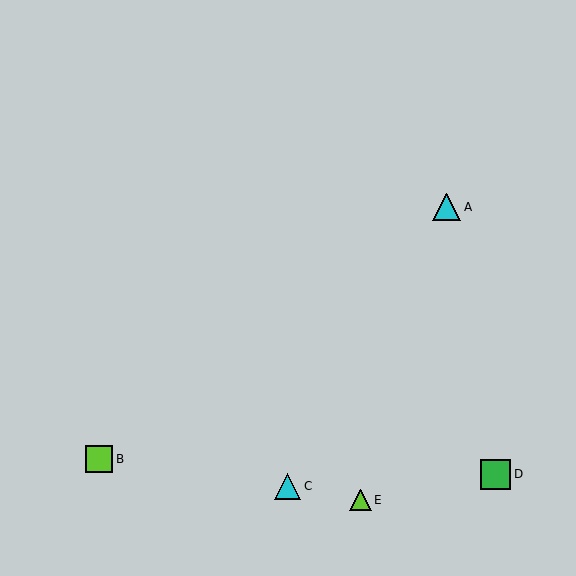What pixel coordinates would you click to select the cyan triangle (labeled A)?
Click at (447, 207) to select the cyan triangle A.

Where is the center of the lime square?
The center of the lime square is at (99, 459).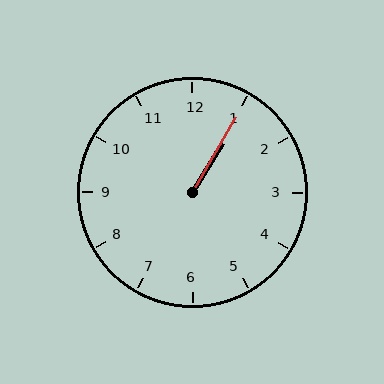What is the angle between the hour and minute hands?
Approximately 2 degrees.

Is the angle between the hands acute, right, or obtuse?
It is acute.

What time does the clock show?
1:05.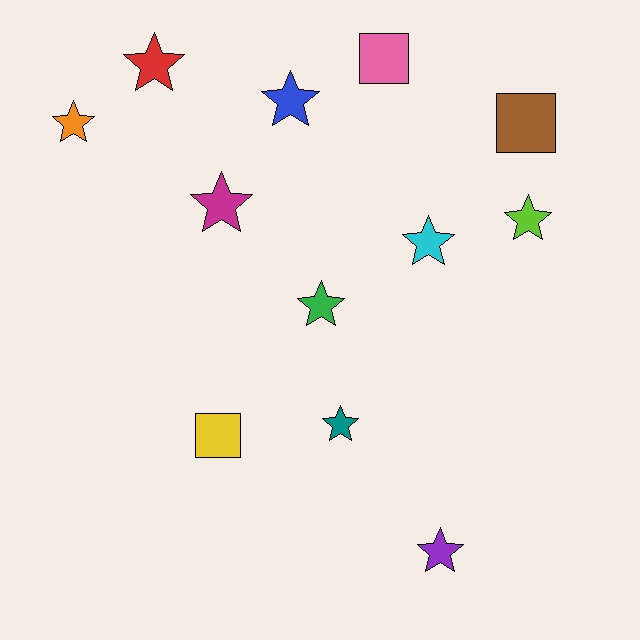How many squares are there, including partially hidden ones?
There are 3 squares.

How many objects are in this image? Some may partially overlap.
There are 12 objects.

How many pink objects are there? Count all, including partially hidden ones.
There is 1 pink object.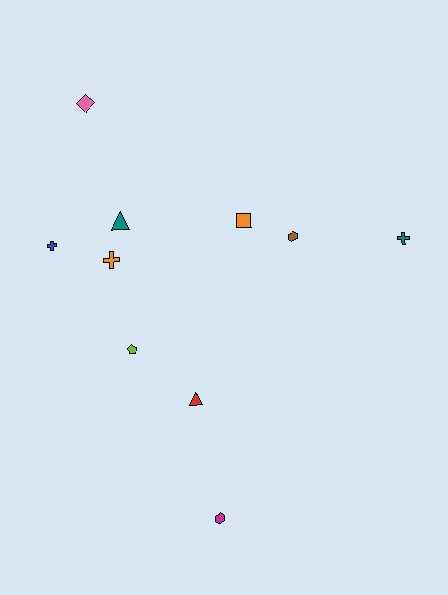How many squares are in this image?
There is 1 square.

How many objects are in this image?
There are 10 objects.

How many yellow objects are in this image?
There are no yellow objects.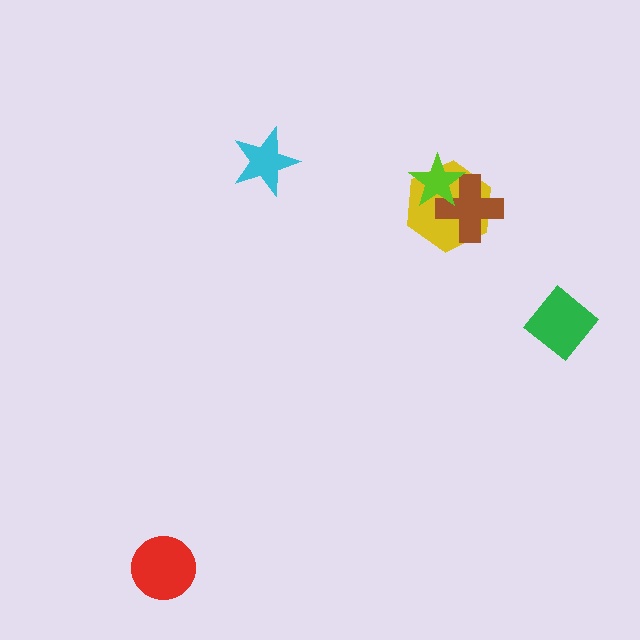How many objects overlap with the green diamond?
0 objects overlap with the green diamond.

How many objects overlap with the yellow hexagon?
2 objects overlap with the yellow hexagon.